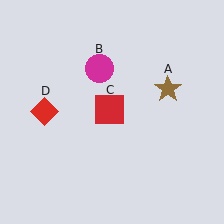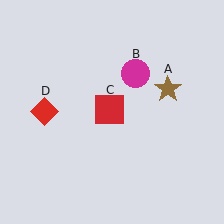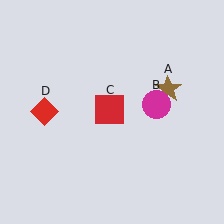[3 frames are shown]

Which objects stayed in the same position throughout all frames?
Brown star (object A) and red square (object C) and red diamond (object D) remained stationary.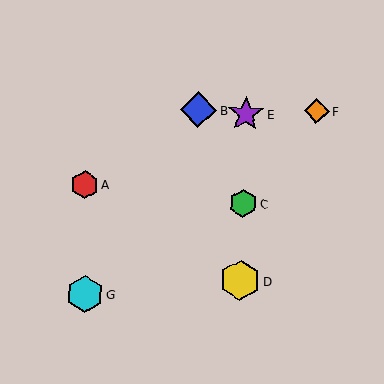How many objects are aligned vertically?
3 objects (C, D, E) are aligned vertically.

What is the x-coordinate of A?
Object A is at x≈85.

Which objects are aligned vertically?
Objects C, D, E are aligned vertically.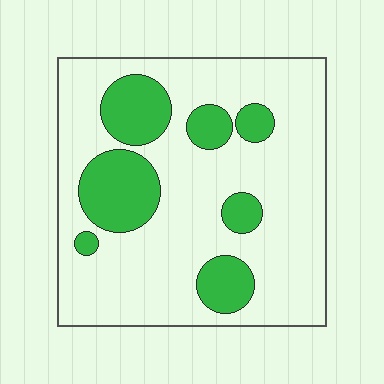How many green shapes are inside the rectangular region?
7.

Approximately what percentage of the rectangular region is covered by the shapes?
Approximately 25%.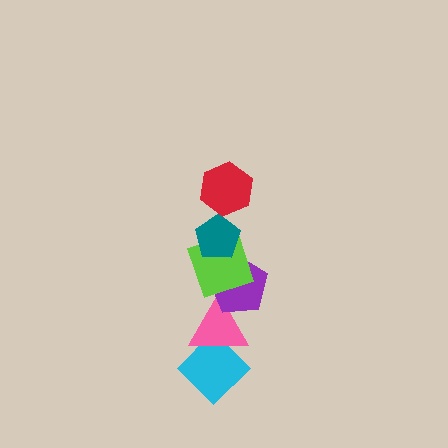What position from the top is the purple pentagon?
The purple pentagon is 4th from the top.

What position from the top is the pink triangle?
The pink triangle is 5th from the top.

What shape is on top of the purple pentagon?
The lime square is on top of the purple pentagon.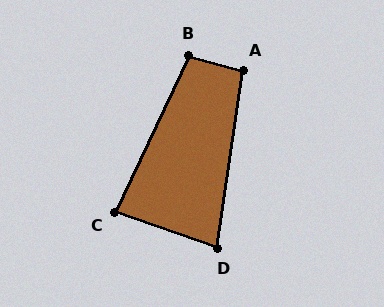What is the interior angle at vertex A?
Approximately 97 degrees (obtuse).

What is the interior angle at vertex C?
Approximately 83 degrees (acute).